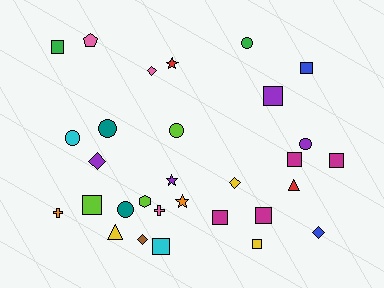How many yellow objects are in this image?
There are 3 yellow objects.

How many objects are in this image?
There are 30 objects.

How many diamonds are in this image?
There are 5 diamonds.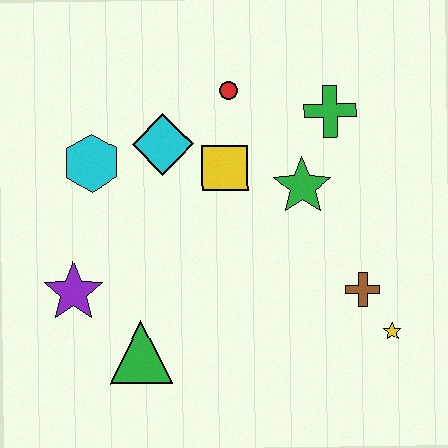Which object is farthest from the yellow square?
The yellow star is farthest from the yellow square.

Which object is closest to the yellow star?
The brown cross is closest to the yellow star.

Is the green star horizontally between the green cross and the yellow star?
No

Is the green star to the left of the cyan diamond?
No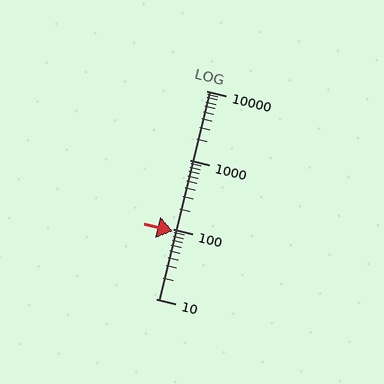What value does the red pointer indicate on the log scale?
The pointer indicates approximately 93.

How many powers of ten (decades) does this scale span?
The scale spans 3 decades, from 10 to 10000.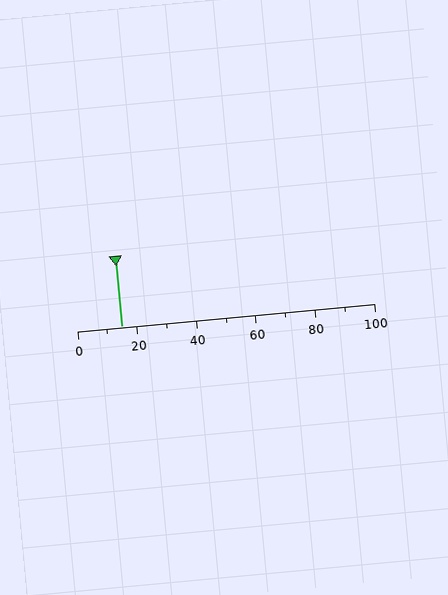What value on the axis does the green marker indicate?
The marker indicates approximately 15.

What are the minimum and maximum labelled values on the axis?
The axis runs from 0 to 100.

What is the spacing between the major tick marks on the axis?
The major ticks are spaced 20 apart.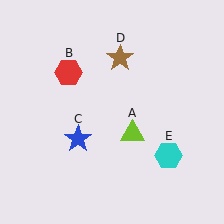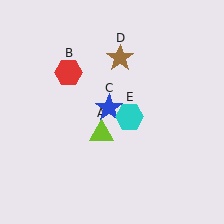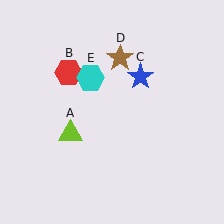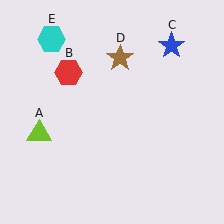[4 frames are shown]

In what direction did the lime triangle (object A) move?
The lime triangle (object A) moved left.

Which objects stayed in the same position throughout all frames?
Red hexagon (object B) and brown star (object D) remained stationary.